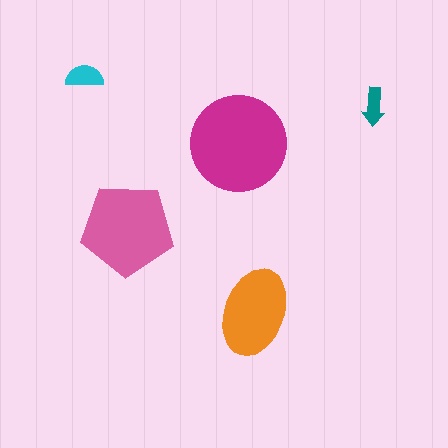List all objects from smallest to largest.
The teal arrow, the cyan semicircle, the orange ellipse, the pink pentagon, the magenta circle.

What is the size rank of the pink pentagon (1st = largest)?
2nd.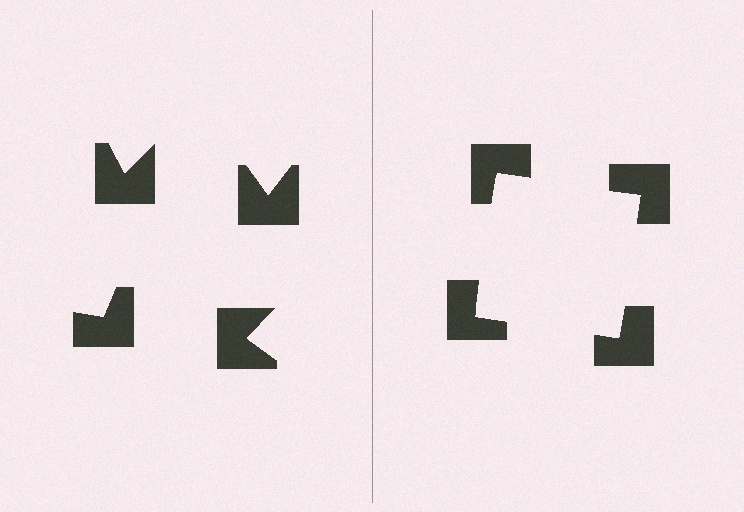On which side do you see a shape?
An illusory square appears on the right side. On the left side the wedge cuts are rotated, so no coherent shape forms.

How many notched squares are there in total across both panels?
8 — 4 on each side.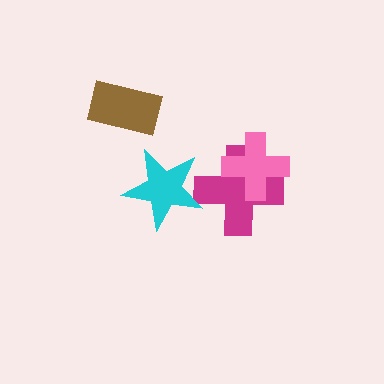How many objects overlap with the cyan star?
1 object overlaps with the cyan star.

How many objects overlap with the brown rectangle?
0 objects overlap with the brown rectangle.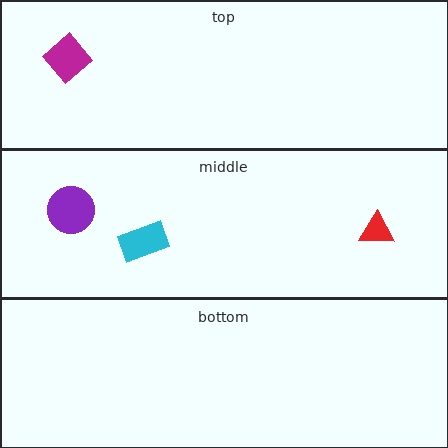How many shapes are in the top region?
1.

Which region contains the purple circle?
The middle region.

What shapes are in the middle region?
The red triangle, the purple circle, the cyan rectangle.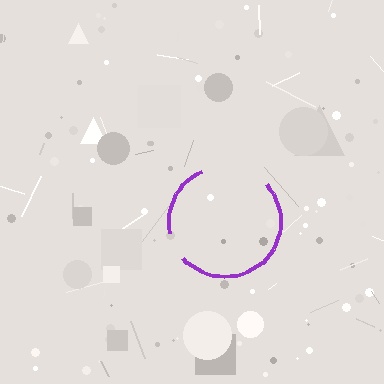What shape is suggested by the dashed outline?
The dashed outline suggests a circle.